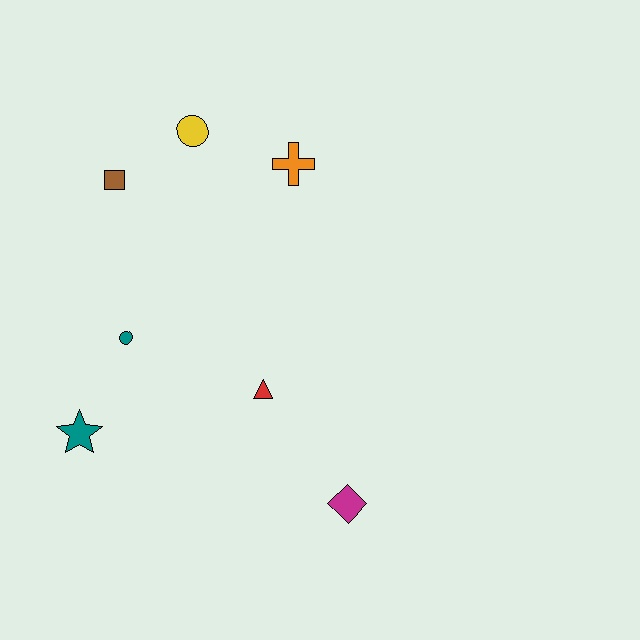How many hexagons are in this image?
There are no hexagons.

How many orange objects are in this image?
There is 1 orange object.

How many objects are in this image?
There are 7 objects.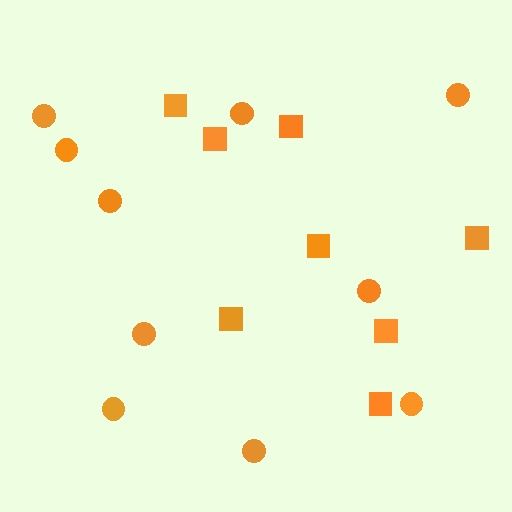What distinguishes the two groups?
There are 2 groups: one group of squares (8) and one group of circles (10).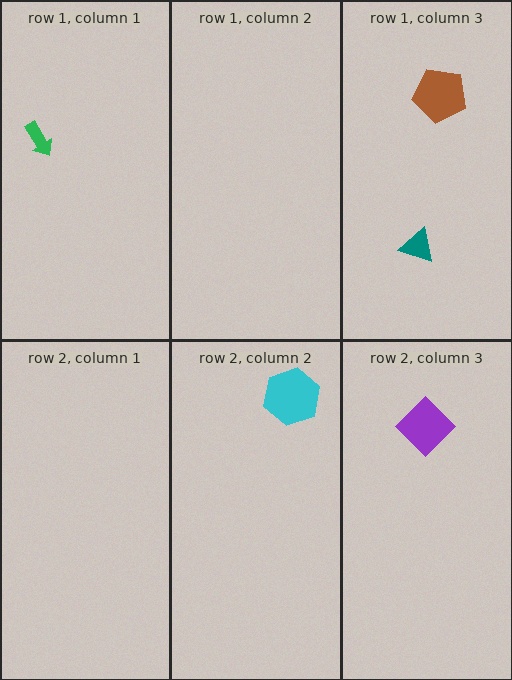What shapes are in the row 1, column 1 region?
The green arrow.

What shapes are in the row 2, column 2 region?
The cyan hexagon.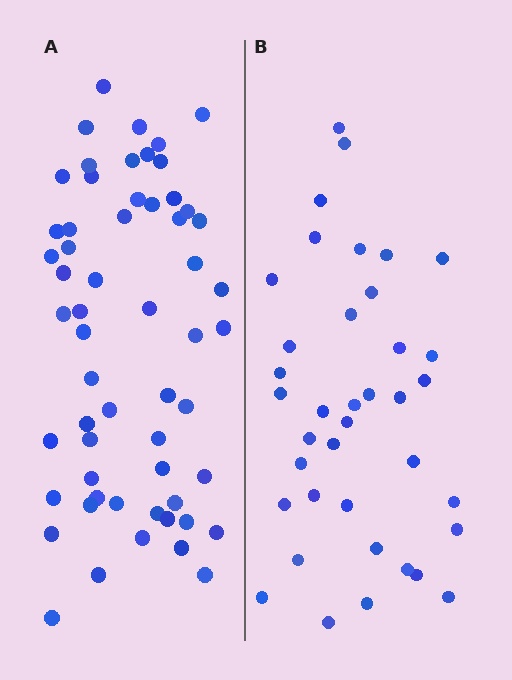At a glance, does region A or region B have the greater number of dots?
Region A (the left region) has more dots.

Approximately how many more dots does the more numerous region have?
Region A has approximately 20 more dots than region B.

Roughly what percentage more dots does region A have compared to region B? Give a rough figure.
About 55% more.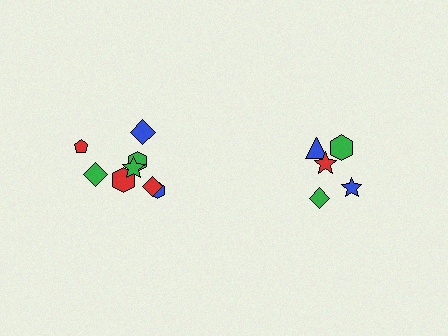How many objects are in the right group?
There are 5 objects.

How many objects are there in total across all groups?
There are 13 objects.